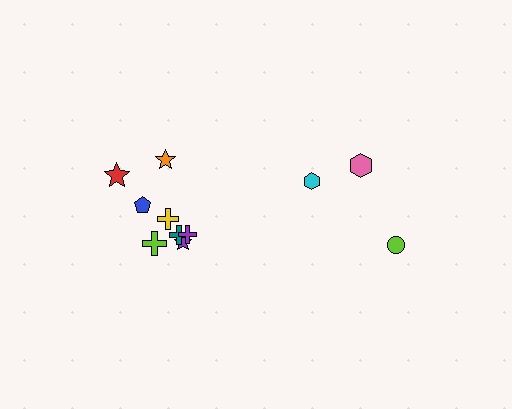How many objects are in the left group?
There are 8 objects.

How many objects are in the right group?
There are 3 objects.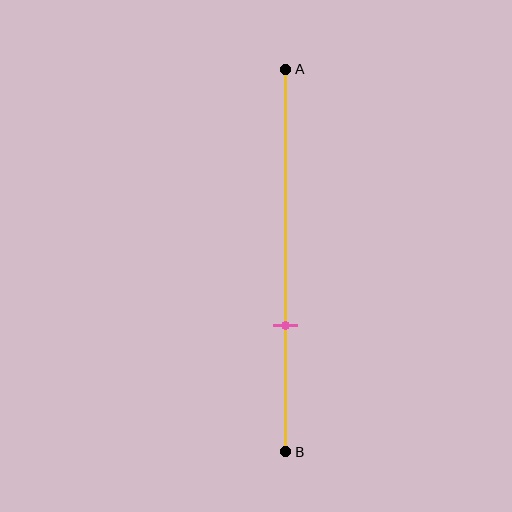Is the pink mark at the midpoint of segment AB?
No, the mark is at about 65% from A, not at the 50% midpoint.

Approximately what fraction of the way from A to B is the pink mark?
The pink mark is approximately 65% of the way from A to B.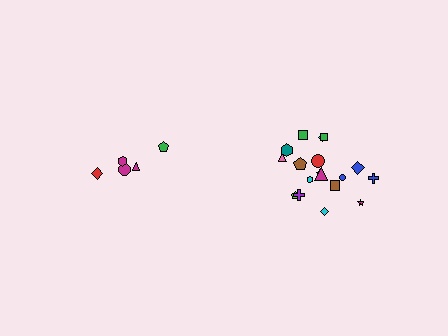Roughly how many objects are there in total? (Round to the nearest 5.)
Roughly 25 objects in total.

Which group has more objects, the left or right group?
The right group.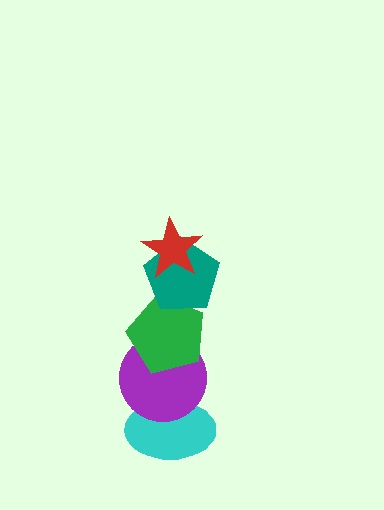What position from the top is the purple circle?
The purple circle is 4th from the top.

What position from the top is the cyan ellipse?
The cyan ellipse is 5th from the top.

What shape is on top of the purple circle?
The green pentagon is on top of the purple circle.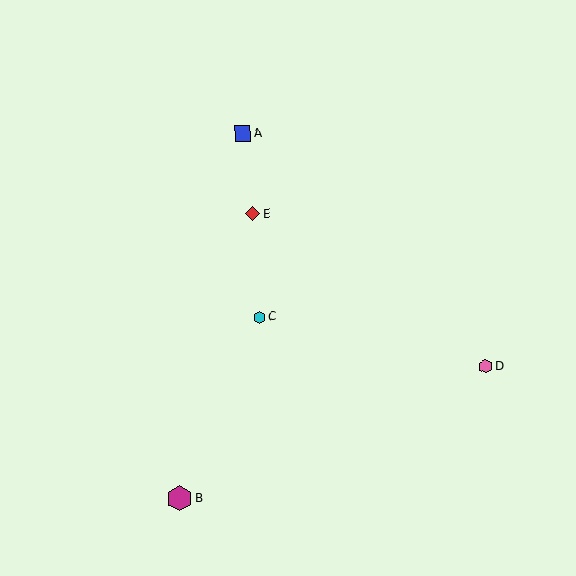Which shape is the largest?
The magenta hexagon (labeled B) is the largest.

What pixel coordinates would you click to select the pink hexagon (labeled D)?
Click at (486, 366) to select the pink hexagon D.